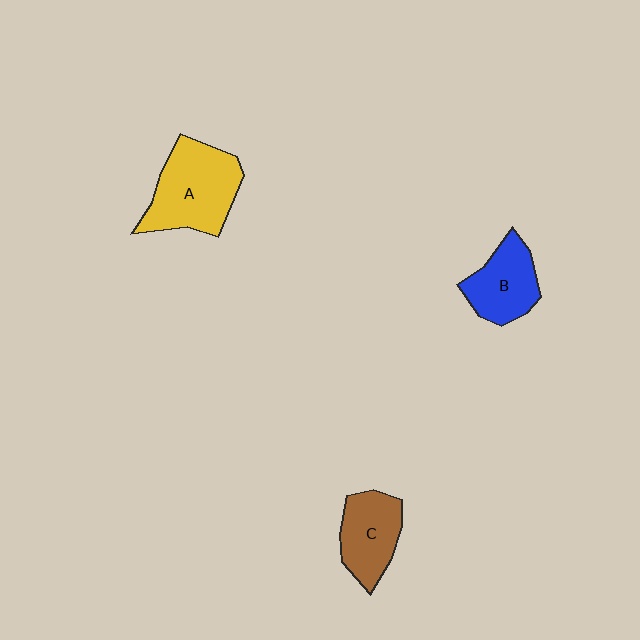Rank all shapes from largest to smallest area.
From largest to smallest: A (yellow), C (brown), B (blue).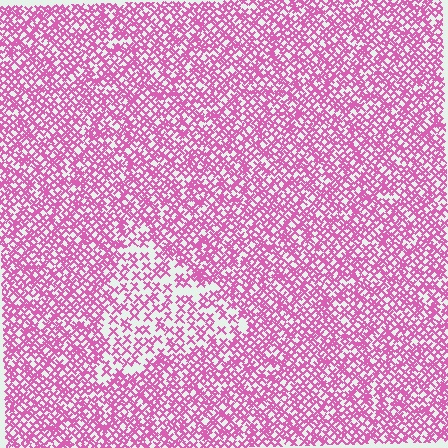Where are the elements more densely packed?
The elements are more densely packed outside the triangle boundary.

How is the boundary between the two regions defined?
The boundary is defined by a change in element density (approximately 1.9x ratio). All elements are the same color, size, and shape.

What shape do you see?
I see a triangle.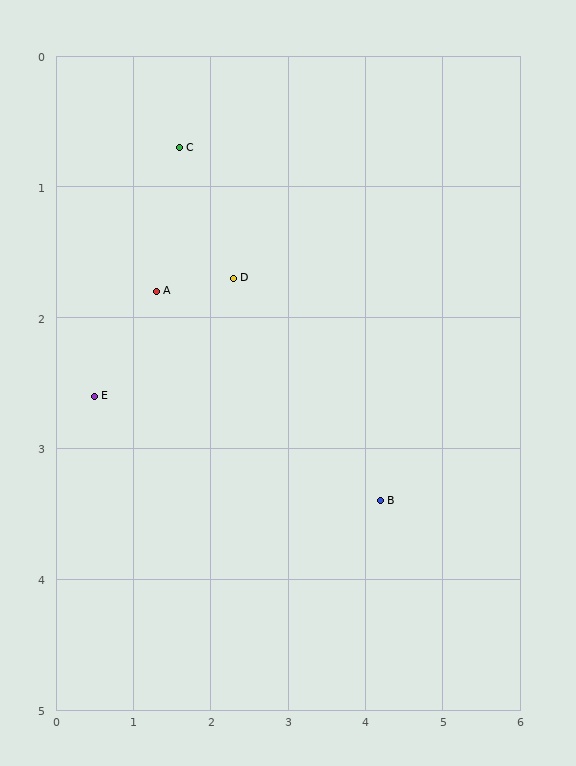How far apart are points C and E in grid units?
Points C and E are about 2.2 grid units apart.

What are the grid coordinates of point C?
Point C is at approximately (1.6, 0.7).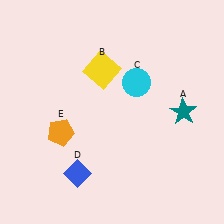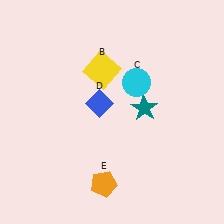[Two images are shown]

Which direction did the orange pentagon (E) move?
The orange pentagon (E) moved down.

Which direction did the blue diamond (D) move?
The blue diamond (D) moved up.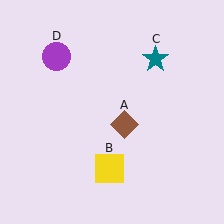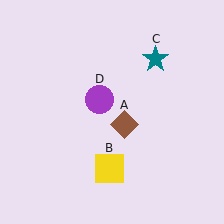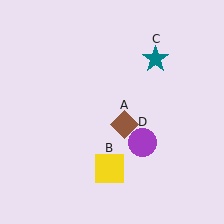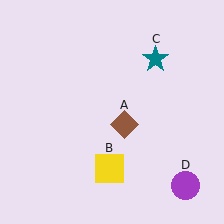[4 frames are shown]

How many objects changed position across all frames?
1 object changed position: purple circle (object D).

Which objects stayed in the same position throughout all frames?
Brown diamond (object A) and yellow square (object B) and teal star (object C) remained stationary.